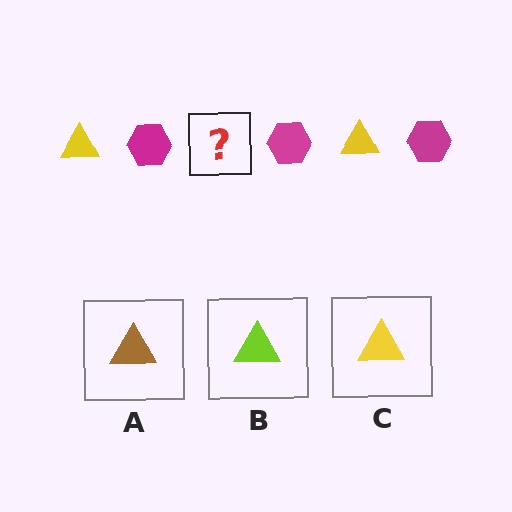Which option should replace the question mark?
Option C.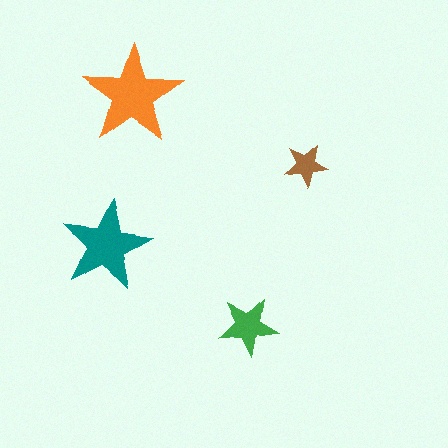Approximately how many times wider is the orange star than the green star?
About 1.5 times wider.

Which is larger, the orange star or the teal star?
The orange one.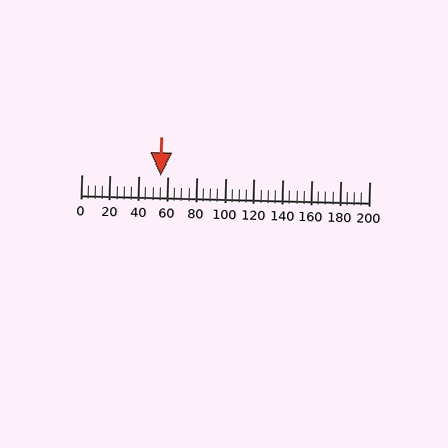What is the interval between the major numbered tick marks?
The major tick marks are spaced 20 units apart.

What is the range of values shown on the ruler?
The ruler shows values from 0 to 200.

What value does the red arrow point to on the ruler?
The red arrow points to approximately 55.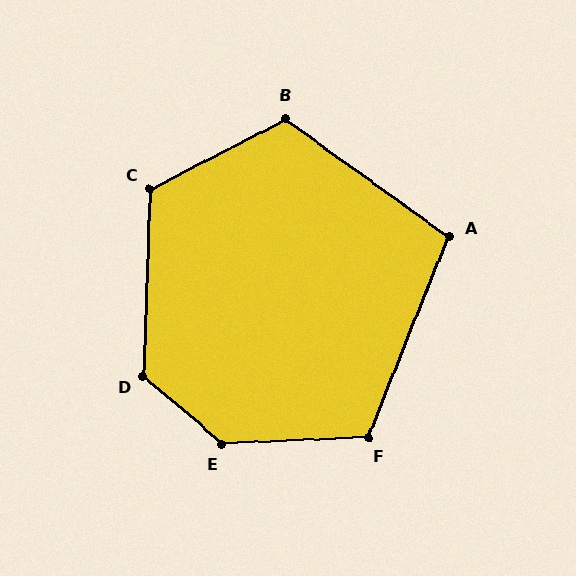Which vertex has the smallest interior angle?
A, at approximately 104 degrees.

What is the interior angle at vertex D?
Approximately 129 degrees (obtuse).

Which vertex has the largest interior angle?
E, at approximately 137 degrees.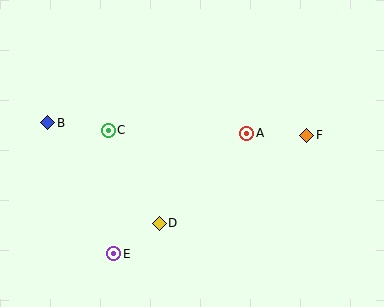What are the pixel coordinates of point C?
Point C is at (108, 130).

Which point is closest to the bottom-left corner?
Point E is closest to the bottom-left corner.